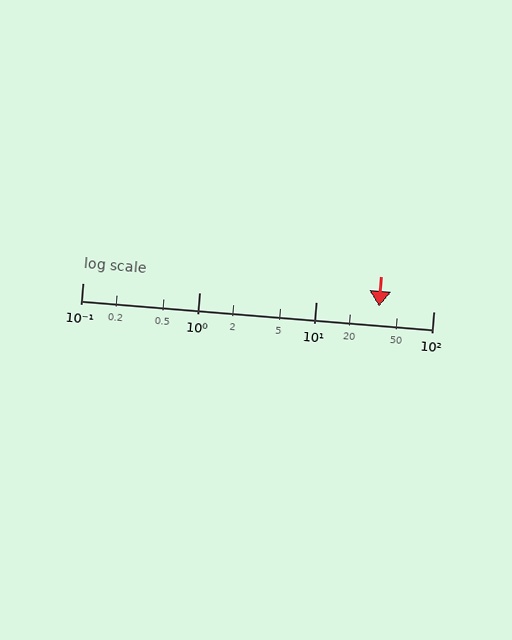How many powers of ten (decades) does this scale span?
The scale spans 3 decades, from 0.1 to 100.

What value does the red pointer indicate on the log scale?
The pointer indicates approximately 34.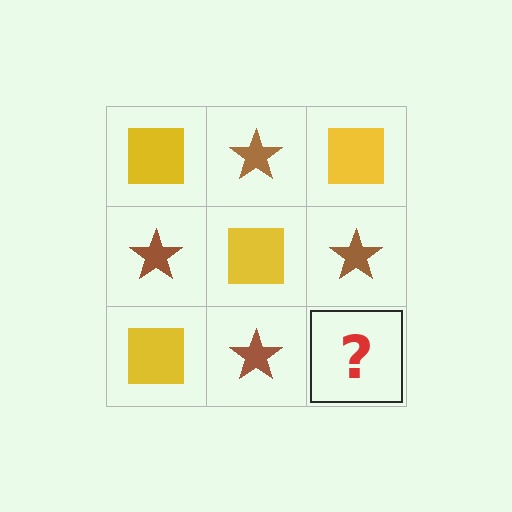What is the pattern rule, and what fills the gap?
The rule is that it alternates yellow square and brown star in a checkerboard pattern. The gap should be filled with a yellow square.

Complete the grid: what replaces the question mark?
The question mark should be replaced with a yellow square.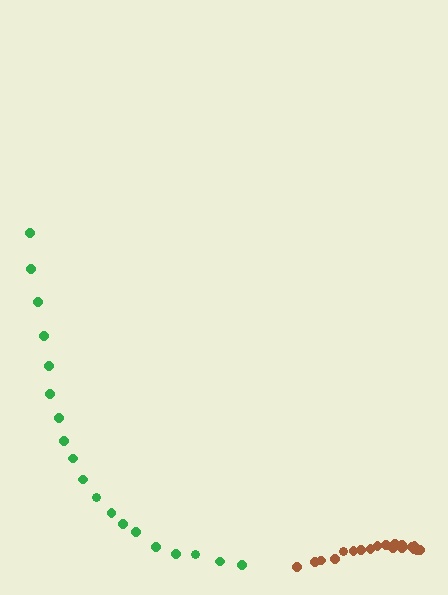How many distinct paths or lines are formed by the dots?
There are 2 distinct paths.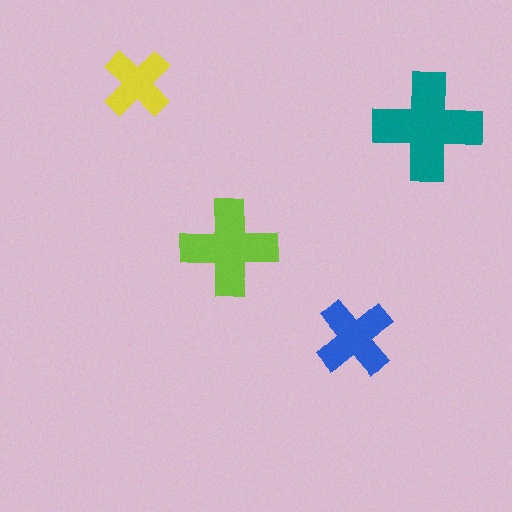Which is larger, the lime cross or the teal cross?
The teal one.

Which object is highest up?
The yellow cross is topmost.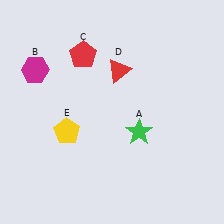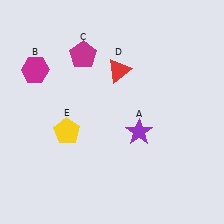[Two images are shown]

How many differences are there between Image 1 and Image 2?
There are 2 differences between the two images.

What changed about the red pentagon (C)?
In Image 1, C is red. In Image 2, it changed to magenta.